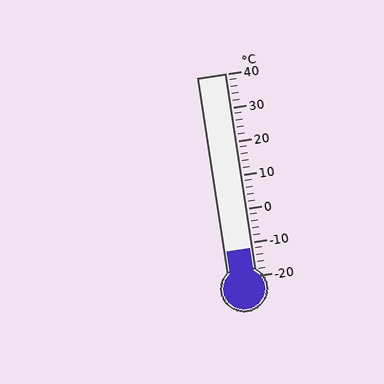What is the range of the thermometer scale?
The thermometer scale ranges from -20°C to 40°C.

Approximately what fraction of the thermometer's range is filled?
The thermometer is filled to approximately 15% of its range.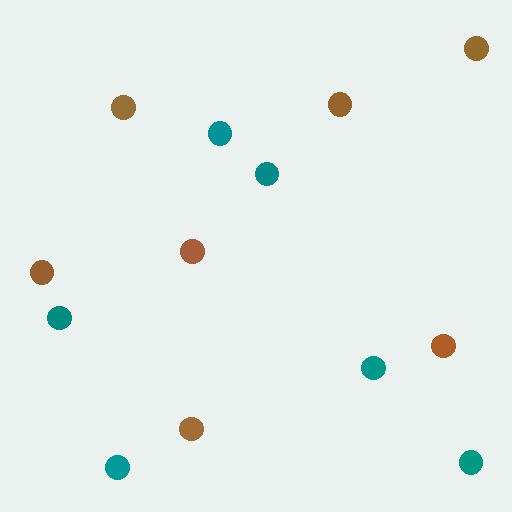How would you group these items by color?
There are 2 groups: one group of teal circles (6) and one group of brown circles (7).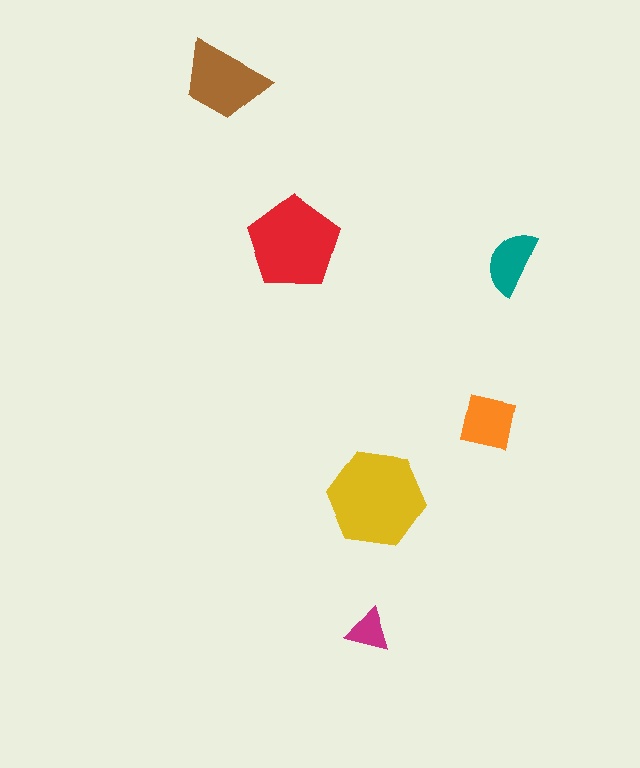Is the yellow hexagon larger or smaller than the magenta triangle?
Larger.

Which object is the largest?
The yellow hexagon.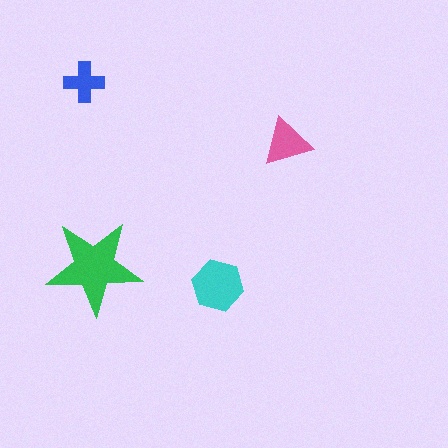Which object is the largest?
The green star.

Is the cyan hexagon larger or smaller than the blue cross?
Larger.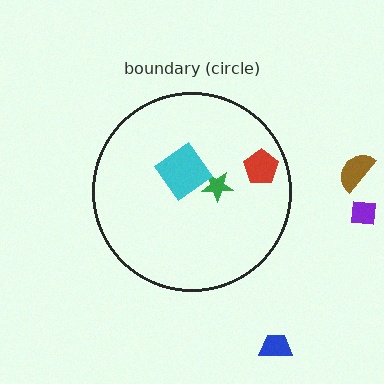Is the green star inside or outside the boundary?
Inside.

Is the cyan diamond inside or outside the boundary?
Inside.